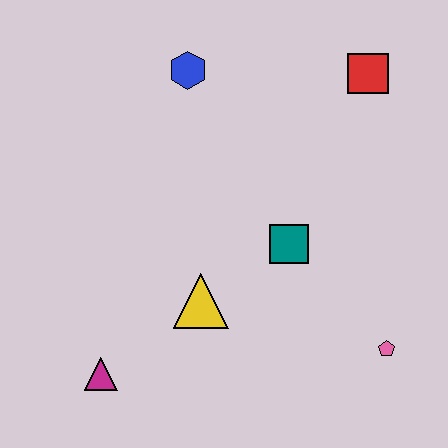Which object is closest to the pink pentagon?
The teal square is closest to the pink pentagon.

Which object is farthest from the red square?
The magenta triangle is farthest from the red square.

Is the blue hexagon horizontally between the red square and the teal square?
No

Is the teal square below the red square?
Yes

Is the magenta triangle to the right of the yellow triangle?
No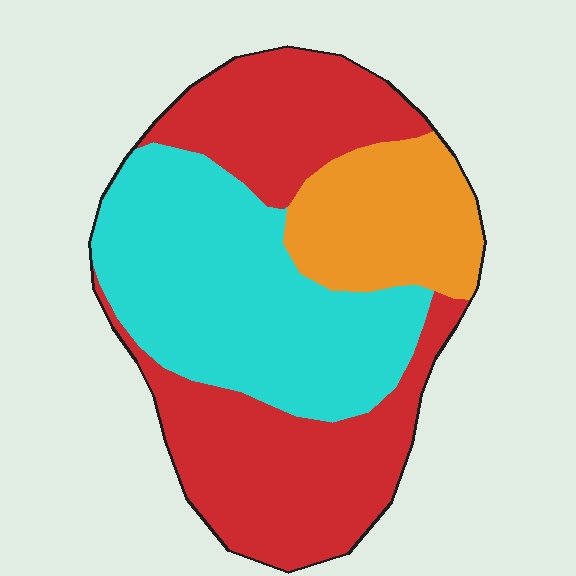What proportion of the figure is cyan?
Cyan covers roughly 40% of the figure.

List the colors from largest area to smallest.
From largest to smallest: red, cyan, orange.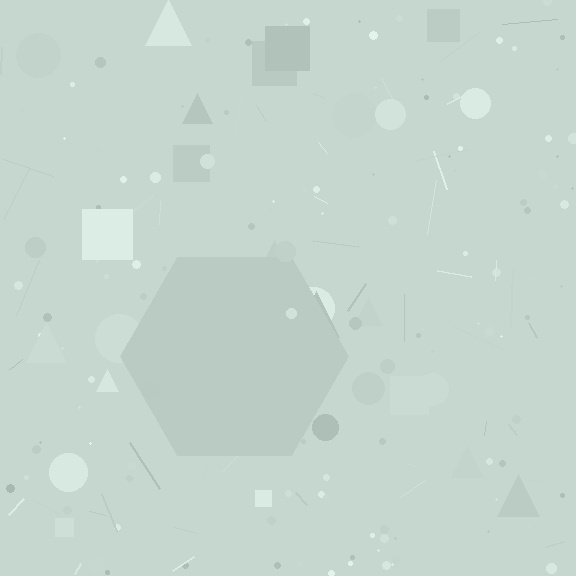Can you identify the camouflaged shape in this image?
The camouflaged shape is a hexagon.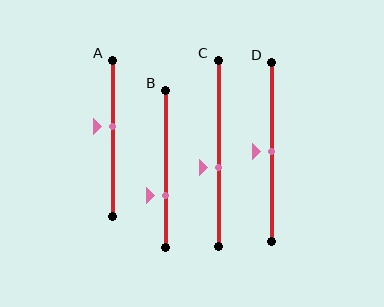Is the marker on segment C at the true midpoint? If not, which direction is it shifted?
No, the marker on segment C is shifted downward by about 8% of the segment length.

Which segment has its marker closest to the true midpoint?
Segment D has its marker closest to the true midpoint.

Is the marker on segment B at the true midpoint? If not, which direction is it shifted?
No, the marker on segment B is shifted downward by about 17% of the segment length.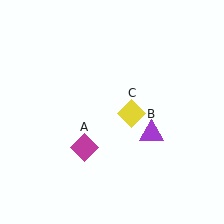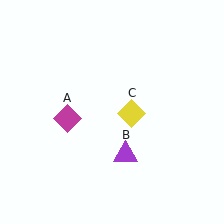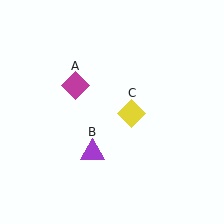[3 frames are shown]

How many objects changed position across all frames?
2 objects changed position: magenta diamond (object A), purple triangle (object B).